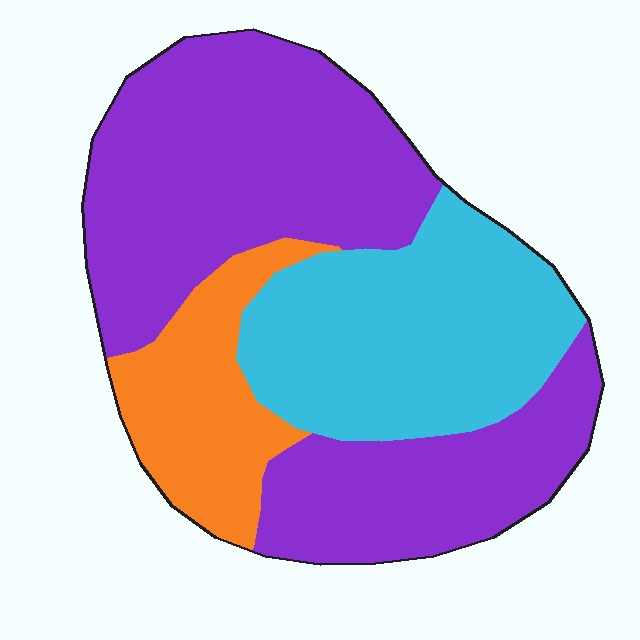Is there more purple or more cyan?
Purple.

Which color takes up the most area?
Purple, at roughly 55%.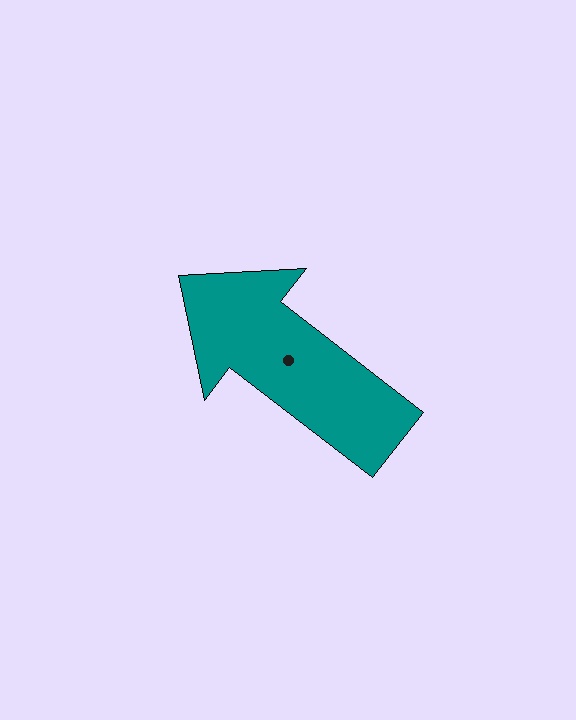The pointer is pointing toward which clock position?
Roughly 10 o'clock.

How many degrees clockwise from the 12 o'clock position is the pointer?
Approximately 308 degrees.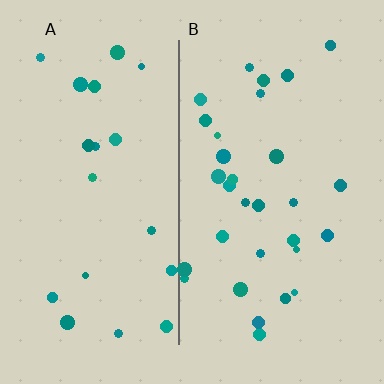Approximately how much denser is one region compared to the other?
Approximately 1.5× — region B over region A.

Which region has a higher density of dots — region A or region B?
B (the right).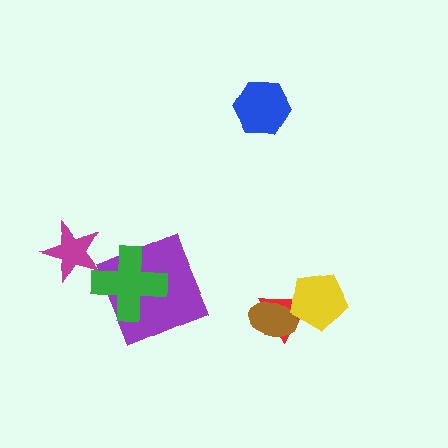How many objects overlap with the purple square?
1 object overlaps with the purple square.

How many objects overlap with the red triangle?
2 objects overlap with the red triangle.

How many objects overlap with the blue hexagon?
0 objects overlap with the blue hexagon.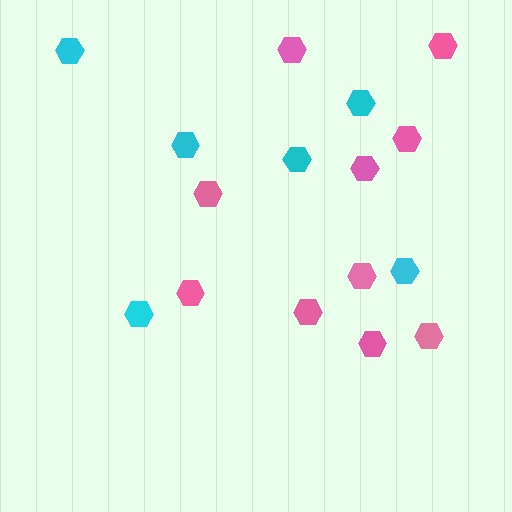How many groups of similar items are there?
There are 2 groups: one group of pink hexagons (10) and one group of cyan hexagons (6).